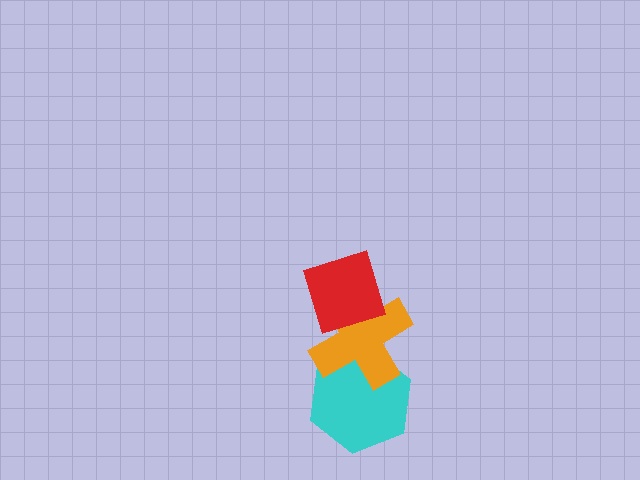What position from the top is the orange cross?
The orange cross is 2nd from the top.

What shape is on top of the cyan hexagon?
The orange cross is on top of the cyan hexagon.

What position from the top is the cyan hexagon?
The cyan hexagon is 3rd from the top.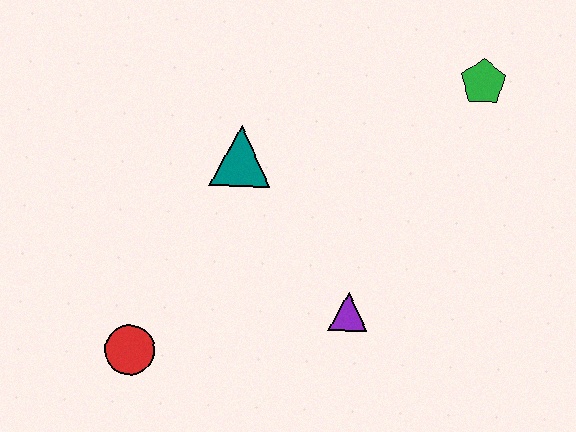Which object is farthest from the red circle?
The green pentagon is farthest from the red circle.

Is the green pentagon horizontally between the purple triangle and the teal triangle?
No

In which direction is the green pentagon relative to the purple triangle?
The green pentagon is above the purple triangle.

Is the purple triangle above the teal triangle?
No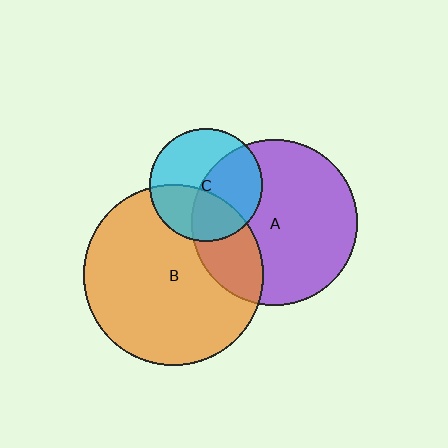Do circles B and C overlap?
Yes.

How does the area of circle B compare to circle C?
Approximately 2.6 times.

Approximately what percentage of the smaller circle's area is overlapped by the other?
Approximately 40%.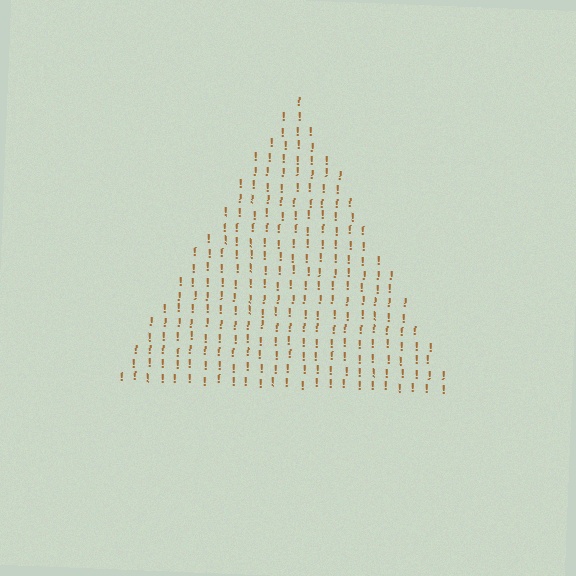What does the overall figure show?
The overall figure shows a triangle.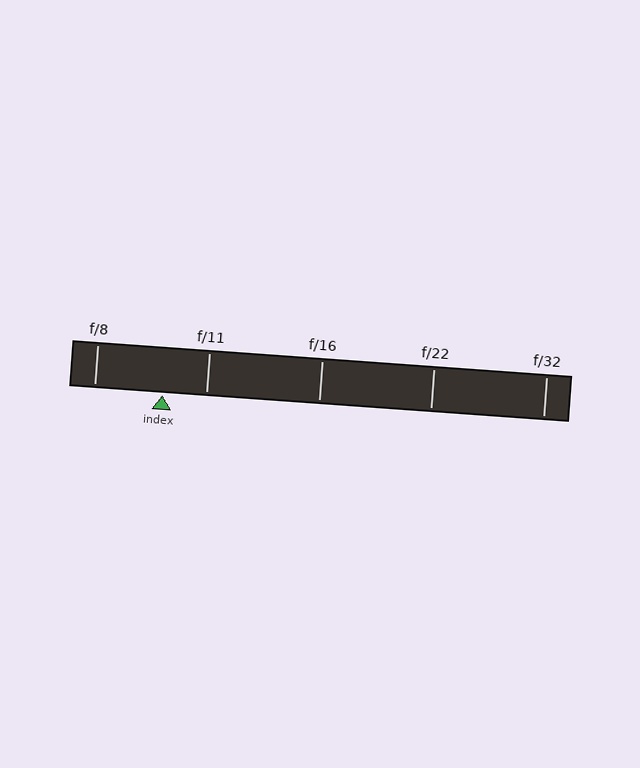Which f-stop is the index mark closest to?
The index mark is closest to f/11.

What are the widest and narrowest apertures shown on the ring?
The widest aperture shown is f/8 and the narrowest is f/32.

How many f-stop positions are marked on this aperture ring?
There are 5 f-stop positions marked.